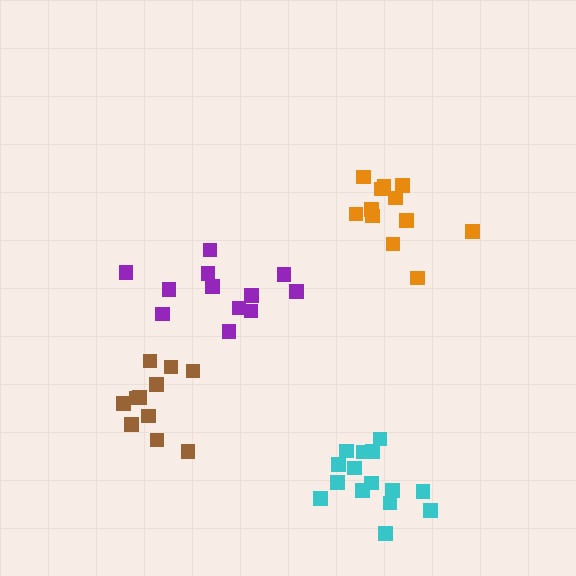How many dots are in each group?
Group 1: 11 dots, Group 2: 12 dots, Group 3: 15 dots, Group 4: 12 dots (50 total).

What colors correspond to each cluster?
The clusters are colored: brown, orange, cyan, purple.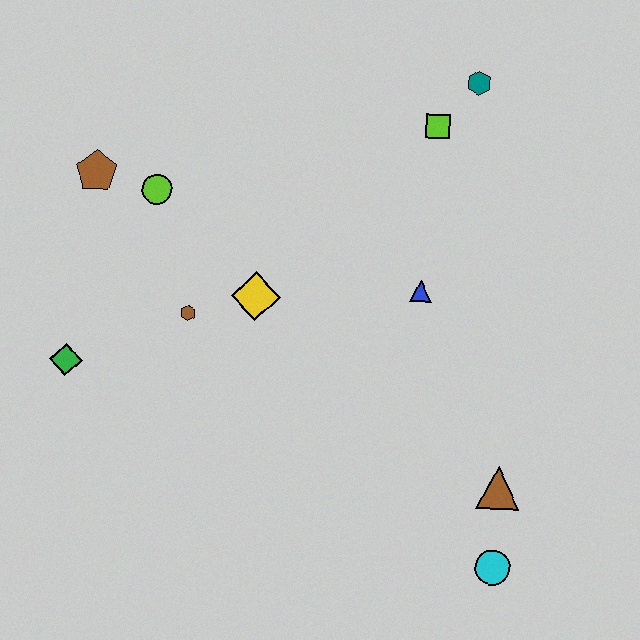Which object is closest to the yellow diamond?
The brown hexagon is closest to the yellow diamond.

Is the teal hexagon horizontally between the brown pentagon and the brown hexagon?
No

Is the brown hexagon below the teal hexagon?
Yes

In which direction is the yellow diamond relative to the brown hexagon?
The yellow diamond is to the right of the brown hexagon.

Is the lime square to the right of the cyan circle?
No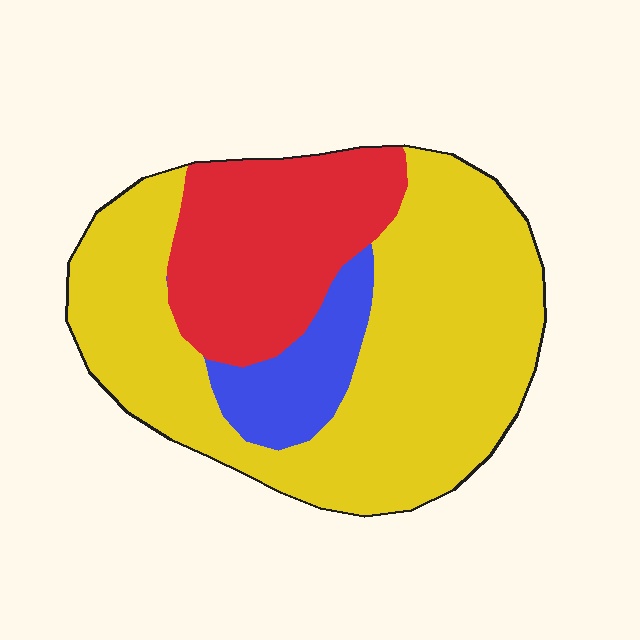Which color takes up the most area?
Yellow, at roughly 60%.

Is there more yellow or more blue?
Yellow.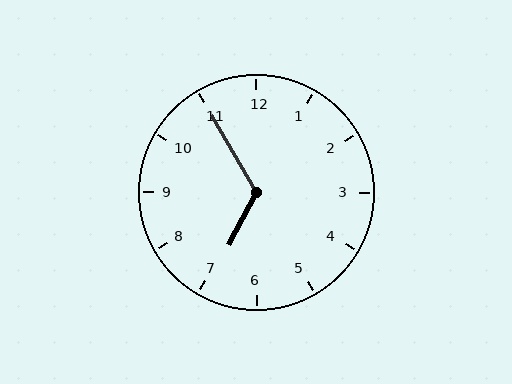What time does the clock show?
6:55.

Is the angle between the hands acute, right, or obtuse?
It is obtuse.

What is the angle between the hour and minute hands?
Approximately 122 degrees.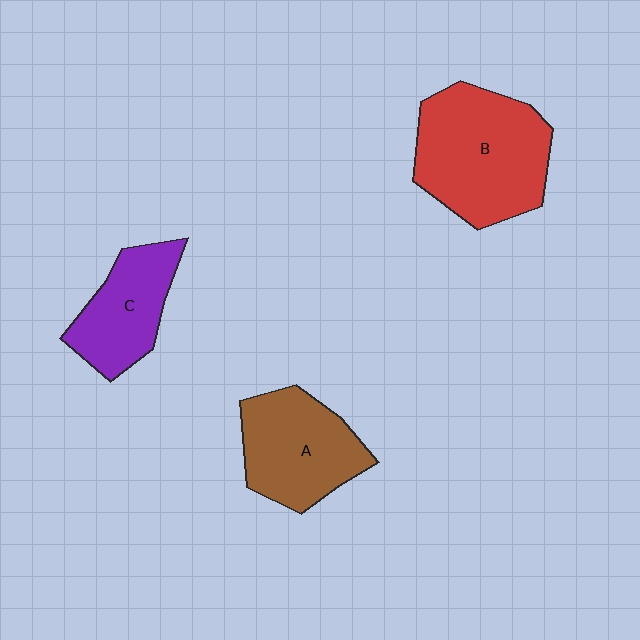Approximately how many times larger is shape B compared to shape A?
Approximately 1.3 times.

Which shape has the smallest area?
Shape C (purple).